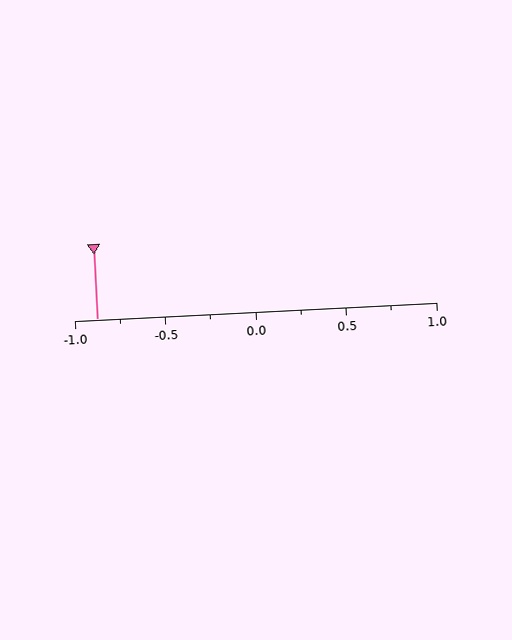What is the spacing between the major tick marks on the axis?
The major ticks are spaced 0.5 apart.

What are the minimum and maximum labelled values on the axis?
The axis runs from -1.0 to 1.0.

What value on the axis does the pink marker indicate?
The marker indicates approximately -0.88.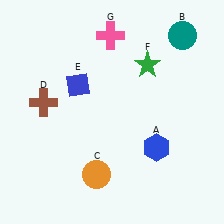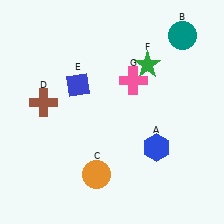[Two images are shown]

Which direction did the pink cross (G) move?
The pink cross (G) moved down.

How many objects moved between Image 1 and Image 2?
1 object moved between the two images.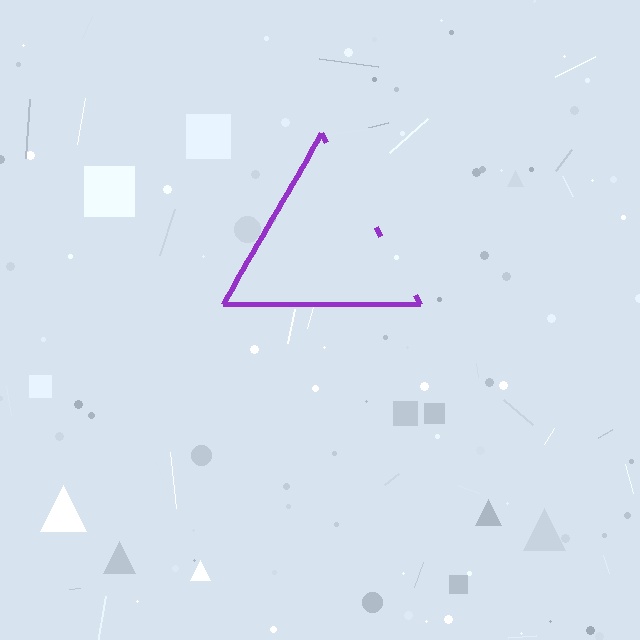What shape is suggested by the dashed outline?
The dashed outline suggests a triangle.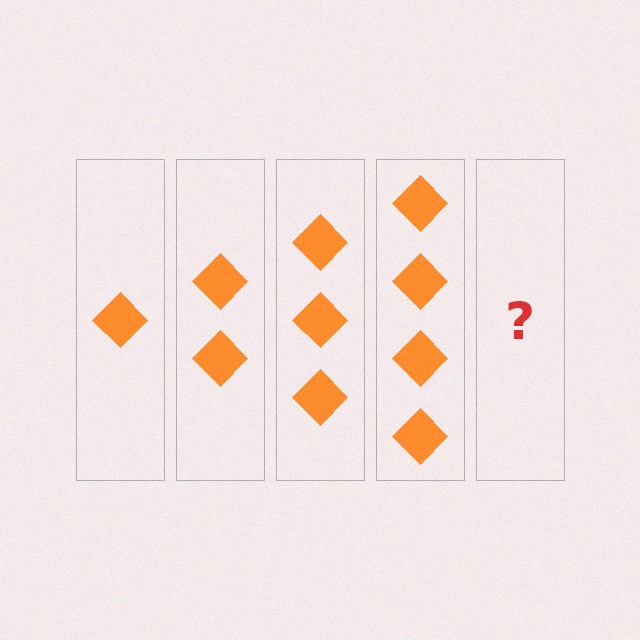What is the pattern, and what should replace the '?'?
The pattern is that each step adds one more diamond. The '?' should be 5 diamonds.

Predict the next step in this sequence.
The next step is 5 diamonds.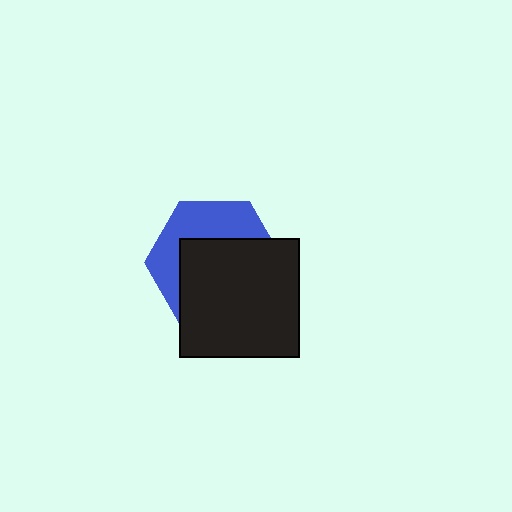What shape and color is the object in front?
The object in front is a black square.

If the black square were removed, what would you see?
You would see the complete blue hexagon.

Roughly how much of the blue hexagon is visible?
A small part of it is visible (roughly 40%).